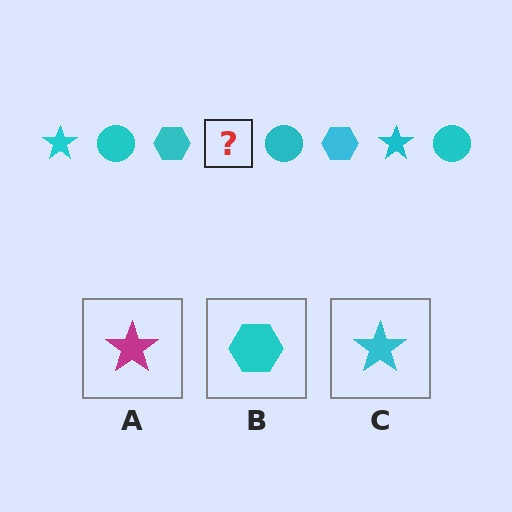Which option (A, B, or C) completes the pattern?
C.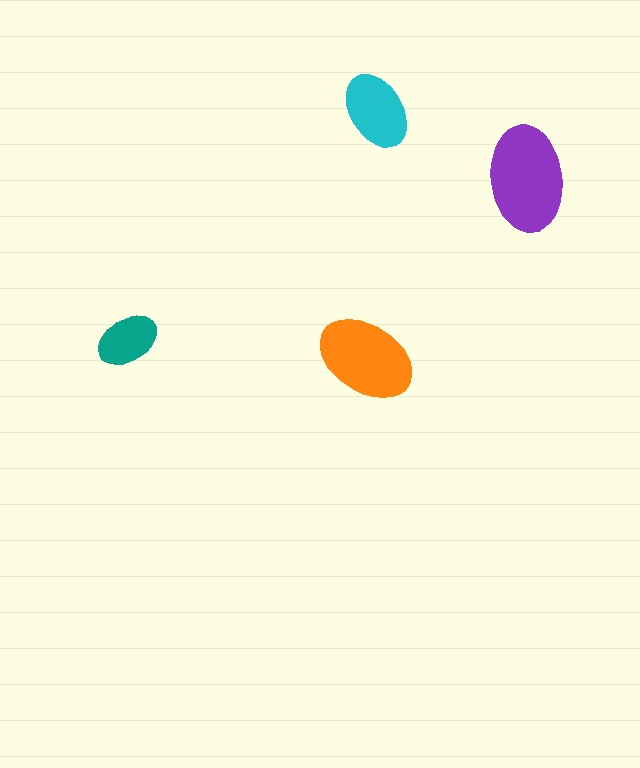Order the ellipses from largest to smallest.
the purple one, the orange one, the cyan one, the teal one.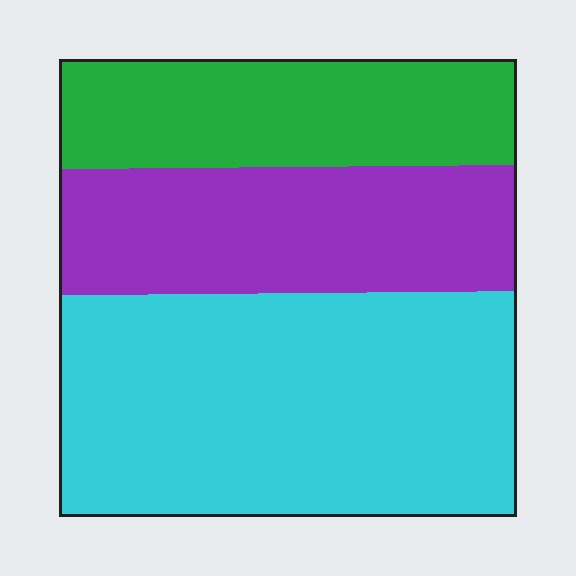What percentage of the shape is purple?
Purple takes up about one quarter (1/4) of the shape.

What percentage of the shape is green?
Green takes up less than a quarter of the shape.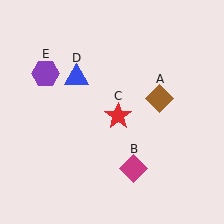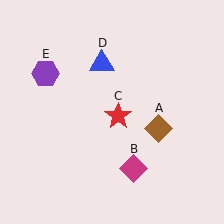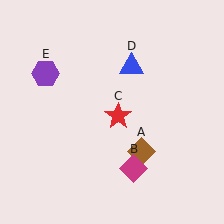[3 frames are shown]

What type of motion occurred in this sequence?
The brown diamond (object A), blue triangle (object D) rotated clockwise around the center of the scene.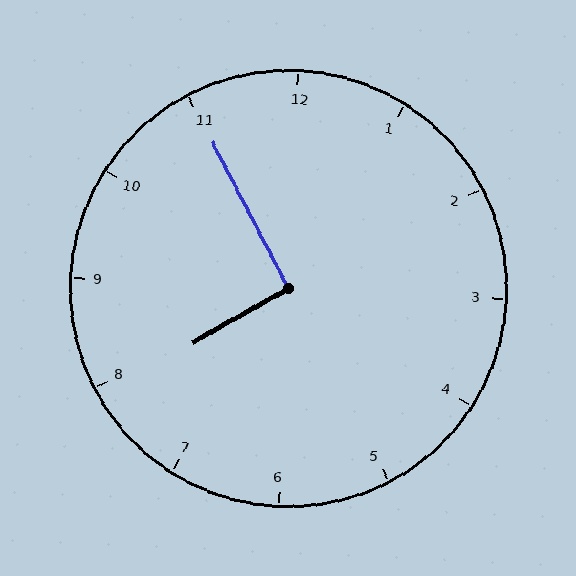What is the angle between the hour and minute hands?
Approximately 92 degrees.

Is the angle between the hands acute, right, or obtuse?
It is right.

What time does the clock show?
7:55.